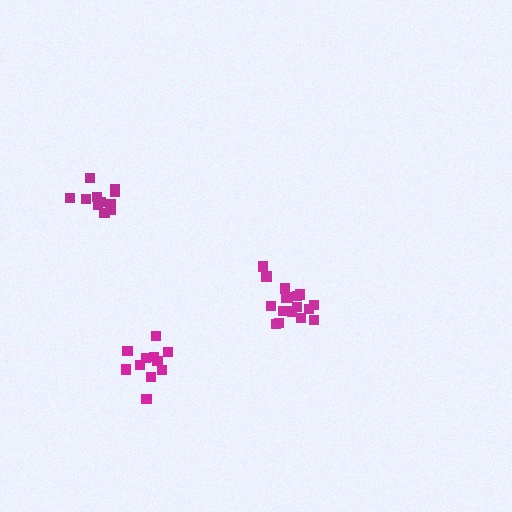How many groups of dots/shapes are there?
There are 3 groups.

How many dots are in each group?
Group 1: 17 dots, Group 2: 11 dots, Group 3: 11 dots (39 total).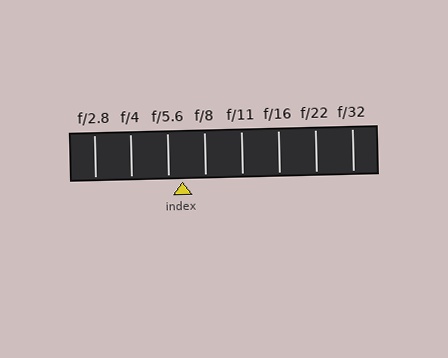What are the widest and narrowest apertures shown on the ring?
The widest aperture shown is f/2.8 and the narrowest is f/32.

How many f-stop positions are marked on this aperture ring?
There are 8 f-stop positions marked.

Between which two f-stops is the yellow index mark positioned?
The index mark is between f/5.6 and f/8.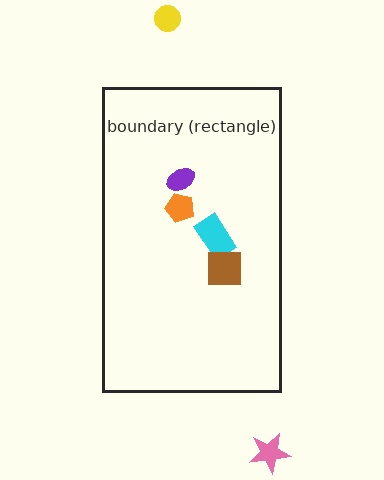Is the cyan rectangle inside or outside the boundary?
Inside.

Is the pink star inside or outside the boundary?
Outside.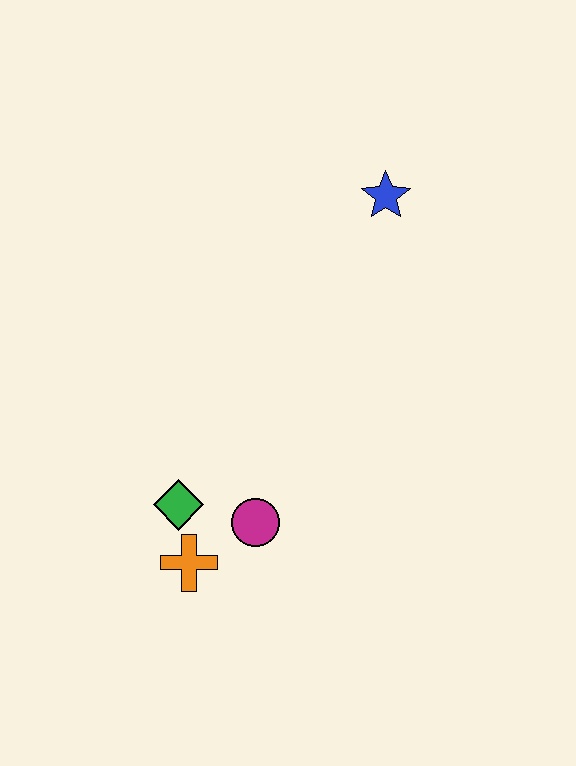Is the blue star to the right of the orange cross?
Yes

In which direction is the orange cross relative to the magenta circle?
The orange cross is to the left of the magenta circle.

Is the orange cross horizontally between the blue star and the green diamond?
Yes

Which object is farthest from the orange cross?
The blue star is farthest from the orange cross.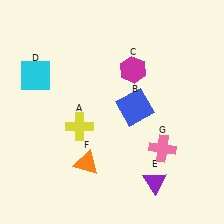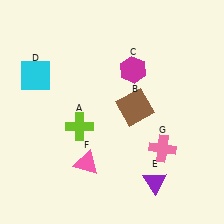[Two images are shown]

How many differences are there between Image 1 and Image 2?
There are 3 differences between the two images.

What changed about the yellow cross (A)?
In Image 1, A is yellow. In Image 2, it changed to lime.